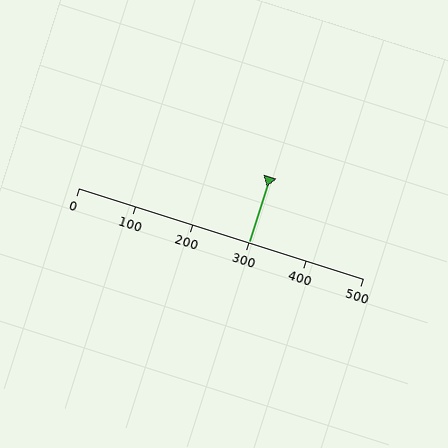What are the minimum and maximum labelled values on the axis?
The axis runs from 0 to 500.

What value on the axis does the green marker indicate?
The marker indicates approximately 300.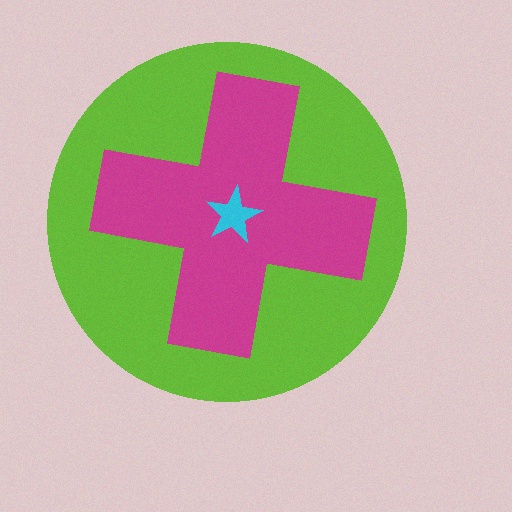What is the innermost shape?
The cyan star.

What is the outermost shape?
The lime circle.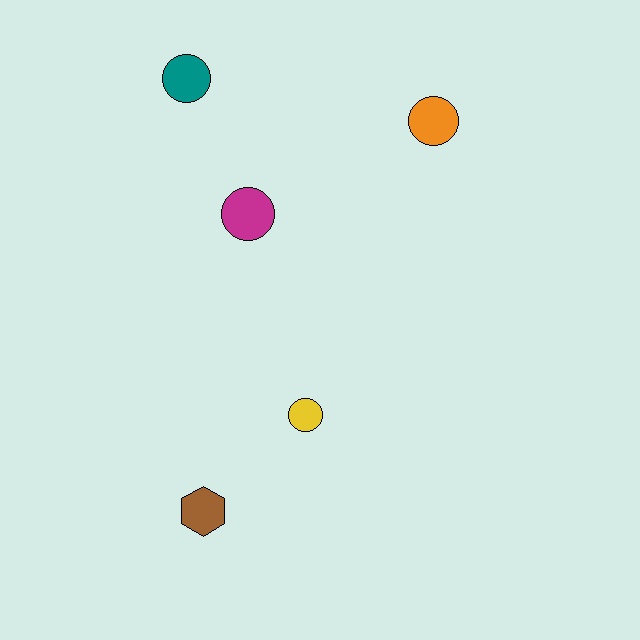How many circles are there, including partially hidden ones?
There are 4 circles.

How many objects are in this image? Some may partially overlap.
There are 5 objects.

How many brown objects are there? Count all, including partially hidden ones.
There is 1 brown object.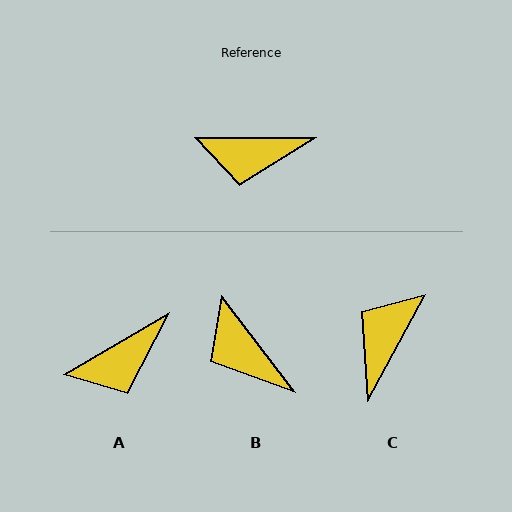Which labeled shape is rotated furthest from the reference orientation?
C, about 118 degrees away.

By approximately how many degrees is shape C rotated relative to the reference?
Approximately 118 degrees clockwise.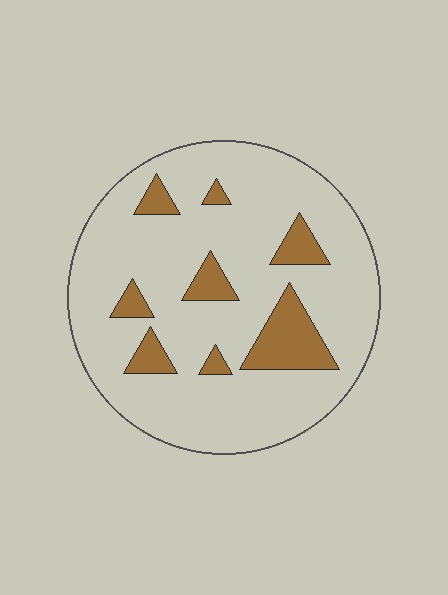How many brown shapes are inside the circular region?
8.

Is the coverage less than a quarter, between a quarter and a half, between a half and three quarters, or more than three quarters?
Less than a quarter.